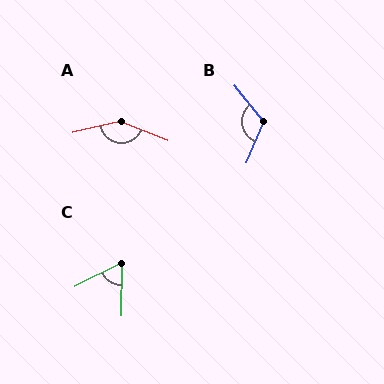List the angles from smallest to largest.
C (63°), B (118°), A (145°).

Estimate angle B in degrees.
Approximately 118 degrees.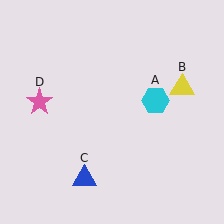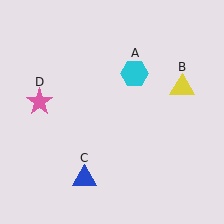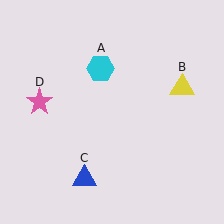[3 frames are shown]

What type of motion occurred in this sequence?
The cyan hexagon (object A) rotated counterclockwise around the center of the scene.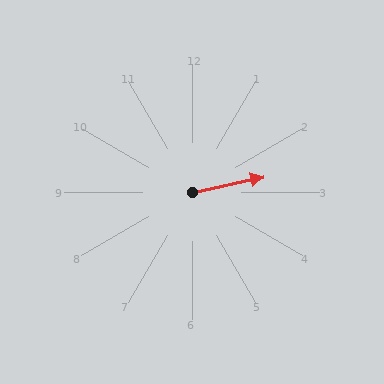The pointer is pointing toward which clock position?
Roughly 3 o'clock.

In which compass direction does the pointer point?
East.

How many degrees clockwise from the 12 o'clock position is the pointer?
Approximately 78 degrees.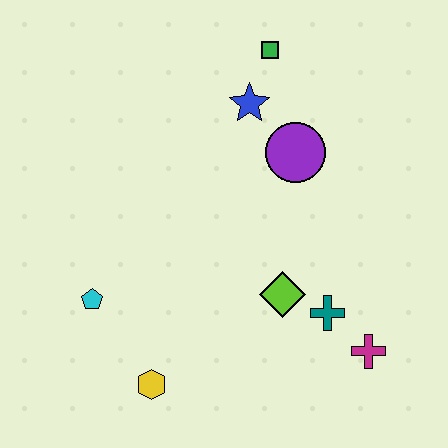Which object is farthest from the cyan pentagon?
The green square is farthest from the cyan pentagon.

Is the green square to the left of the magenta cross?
Yes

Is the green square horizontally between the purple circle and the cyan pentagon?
Yes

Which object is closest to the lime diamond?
The teal cross is closest to the lime diamond.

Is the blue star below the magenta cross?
No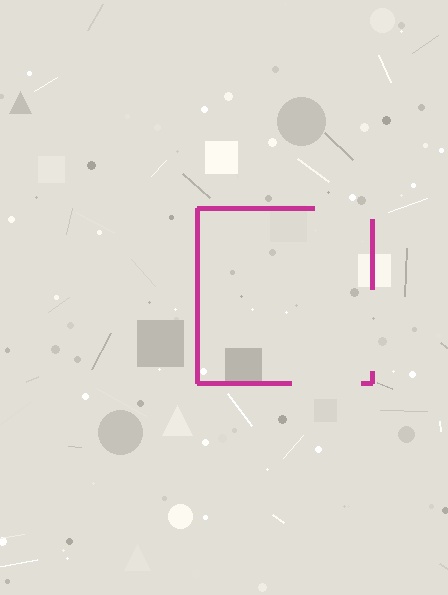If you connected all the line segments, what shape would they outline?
They would outline a square.